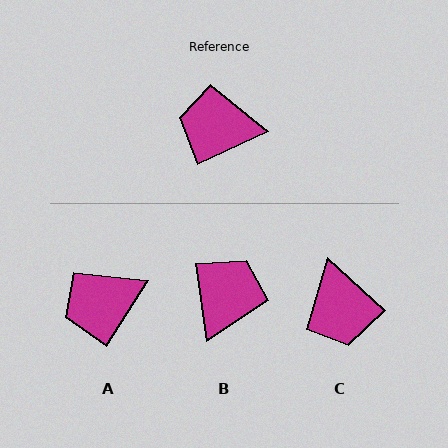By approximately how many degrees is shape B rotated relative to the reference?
Approximately 108 degrees clockwise.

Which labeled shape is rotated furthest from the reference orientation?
C, about 112 degrees away.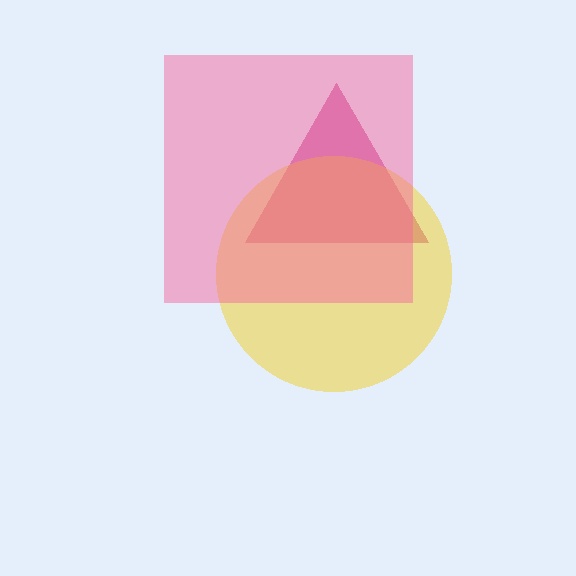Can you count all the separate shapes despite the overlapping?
Yes, there are 3 separate shapes.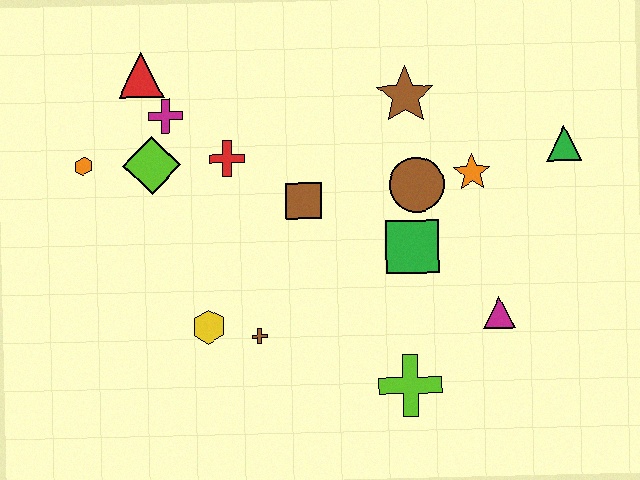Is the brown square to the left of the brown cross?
No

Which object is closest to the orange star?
The brown circle is closest to the orange star.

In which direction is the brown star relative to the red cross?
The brown star is to the right of the red cross.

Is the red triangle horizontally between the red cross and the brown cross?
No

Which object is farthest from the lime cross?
The red triangle is farthest from the lime cross.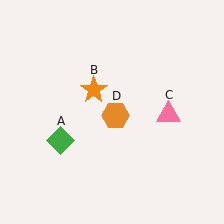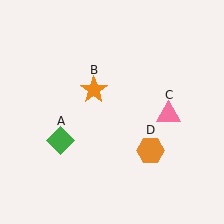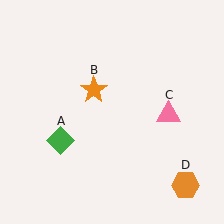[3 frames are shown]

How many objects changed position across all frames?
1 object changed position: orange hexagon (object D).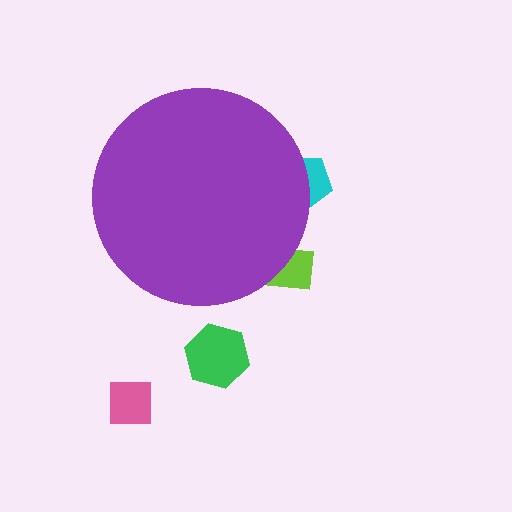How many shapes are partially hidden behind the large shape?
2 shapes are partially hidden.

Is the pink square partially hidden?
No, the pink square is fully visible.